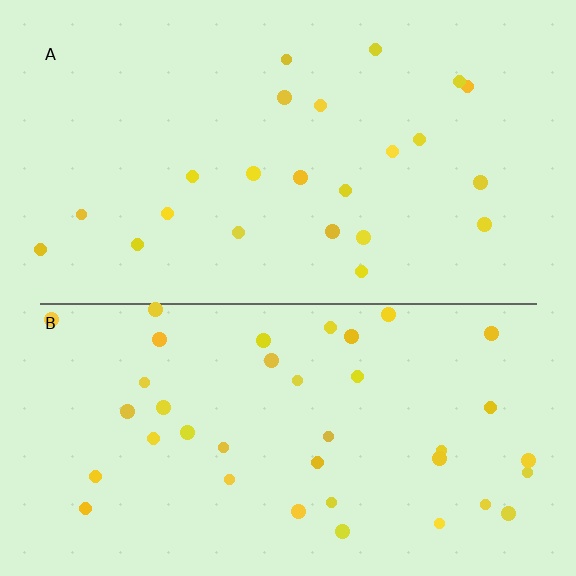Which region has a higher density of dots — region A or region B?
B (the bottom).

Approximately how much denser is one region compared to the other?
Approximately 1.7× — region B over region A.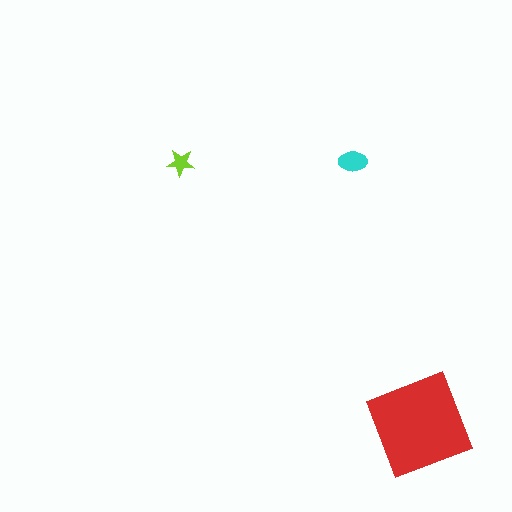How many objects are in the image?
There are 3 objects in the image.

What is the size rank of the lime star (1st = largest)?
3rd.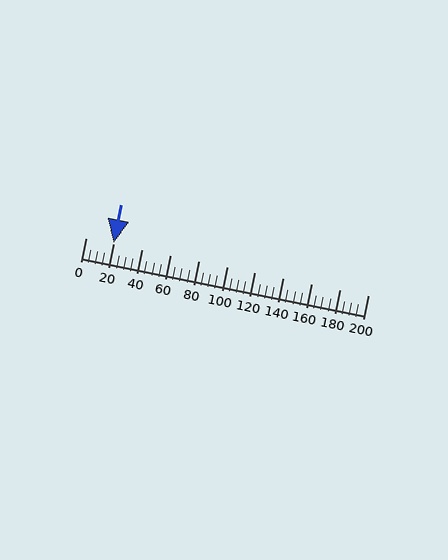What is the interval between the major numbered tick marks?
The major tick marks are spaced 20 units apart.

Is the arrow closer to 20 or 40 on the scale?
The arrow is closer to 20.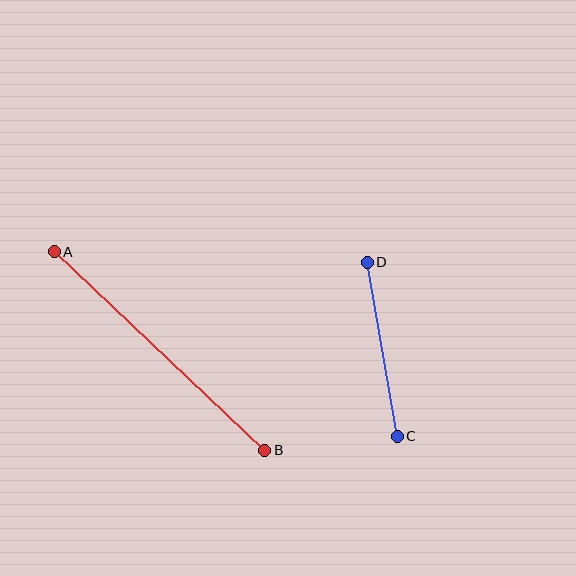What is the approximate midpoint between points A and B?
The midpoint is at approximately (159, 351) pixels.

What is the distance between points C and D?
The distance is approximately 177 pixels.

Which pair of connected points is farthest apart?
Points A and B are farthest apart.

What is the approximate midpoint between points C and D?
The midpoint is at approximately (382, 349) pixels.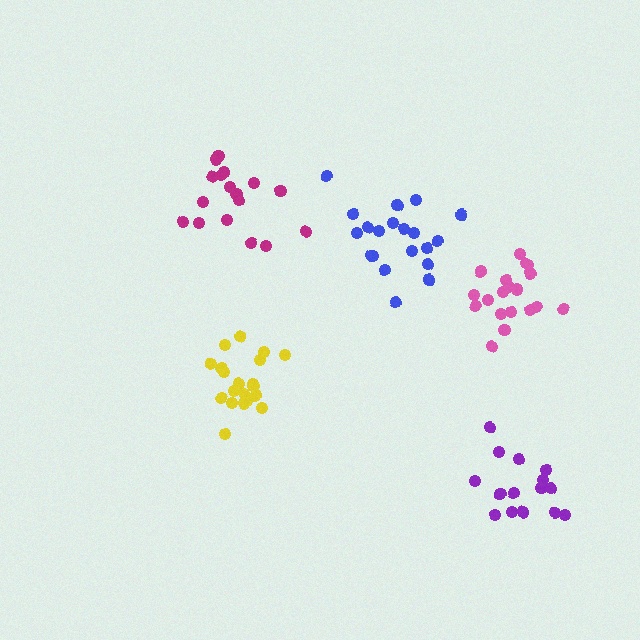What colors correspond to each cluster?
The clusters are colored: purple, blue, magenta, yellow, pink.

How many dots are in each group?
Group 1: 15 dots, Group 2: 20 dots, Group 3: 17 dots, Group 4: 20 dots, Group 5: 20 dots (92 total).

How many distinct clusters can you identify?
There are 5 distinct clusters.